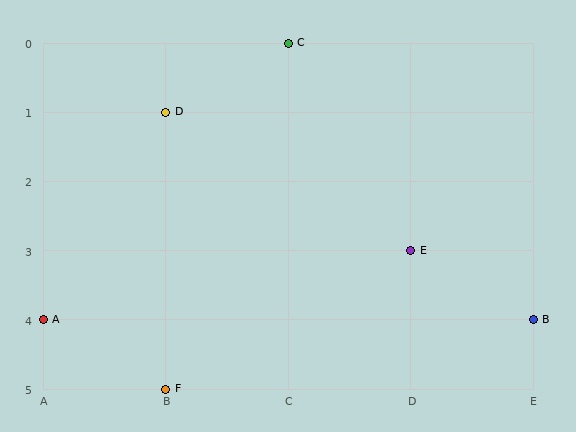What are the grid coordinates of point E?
Point E is at grid coordinates (D, 3).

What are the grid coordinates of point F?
Point F is at grid coordinates (B, 5).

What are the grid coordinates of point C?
Point C is at grid coordinates (C, 0).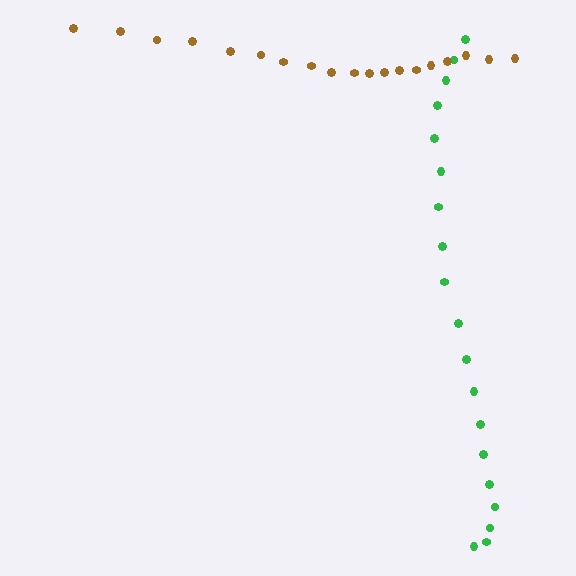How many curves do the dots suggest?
There are 2 distinct paths.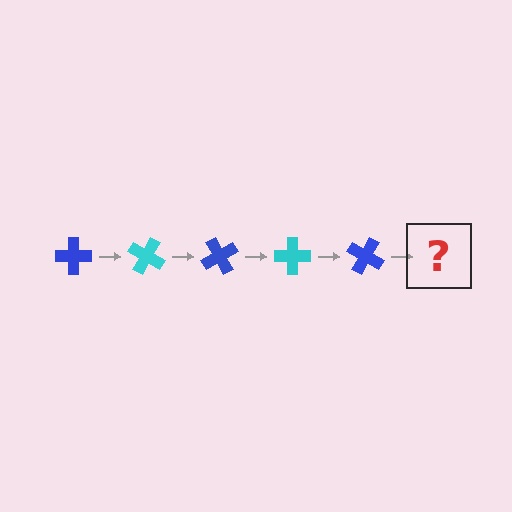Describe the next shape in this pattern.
It should be a cyan cross, rotated 150 degrees from the start.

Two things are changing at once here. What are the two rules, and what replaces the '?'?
The two rules are that it rotates 30 degrees each step and the color cycles through blue and cyan. The '?' should be a cyan cross, rotated 150 degrees from the start.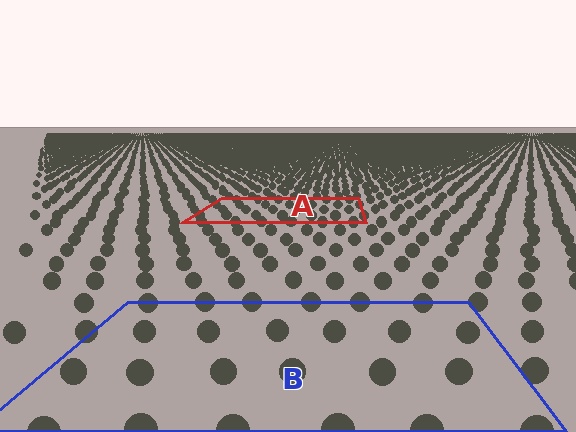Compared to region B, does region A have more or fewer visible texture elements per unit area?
Region A has more texture elements per unit area — they are packed more densely because it is farther away.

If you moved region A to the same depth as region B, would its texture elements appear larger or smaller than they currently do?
They would appear larger. At a closer depth, the same texture elements are projected at a bigger on-screen size.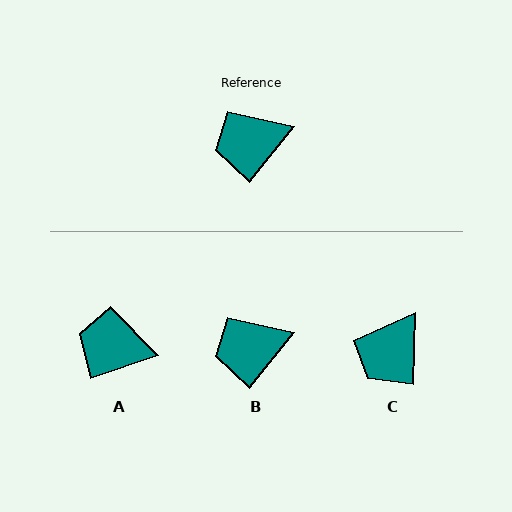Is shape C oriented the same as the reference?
No, it is off by about 37 degrees.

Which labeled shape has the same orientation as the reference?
B.